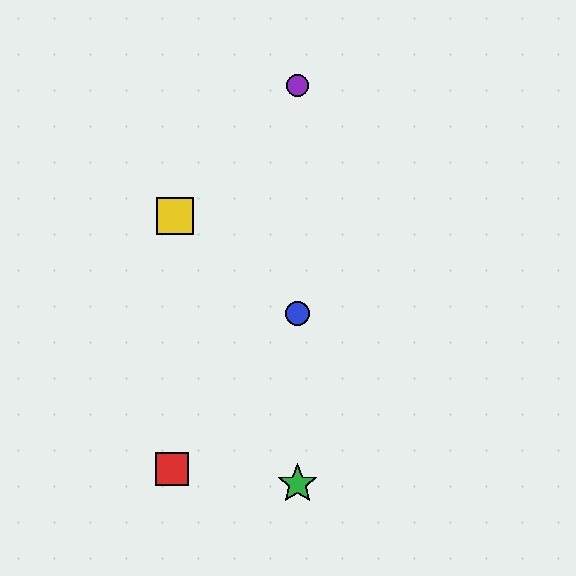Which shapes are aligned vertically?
The blue circle, the green star, the purple circle are aligned vertically.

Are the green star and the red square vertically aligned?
No, the green star is at x≈298 and the red square is at x≈172.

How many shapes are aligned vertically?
3 shapes (the blue circle, the green star, the purple circle) are aligned vertically.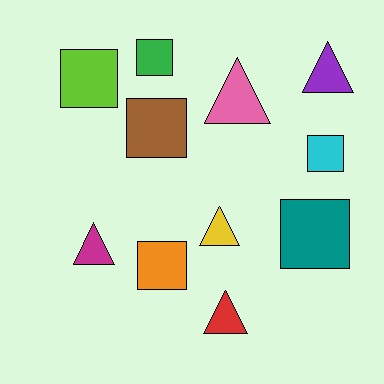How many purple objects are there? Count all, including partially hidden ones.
There is 1 purple object.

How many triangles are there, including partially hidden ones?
There are 5 triangles.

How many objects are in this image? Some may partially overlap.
There are 11 objects.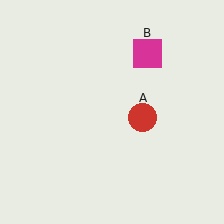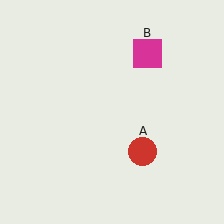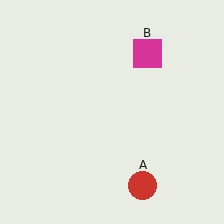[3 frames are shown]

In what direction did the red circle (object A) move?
The red circle (object A) moved down.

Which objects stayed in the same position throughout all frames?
Magenta square (object B) remained stationary.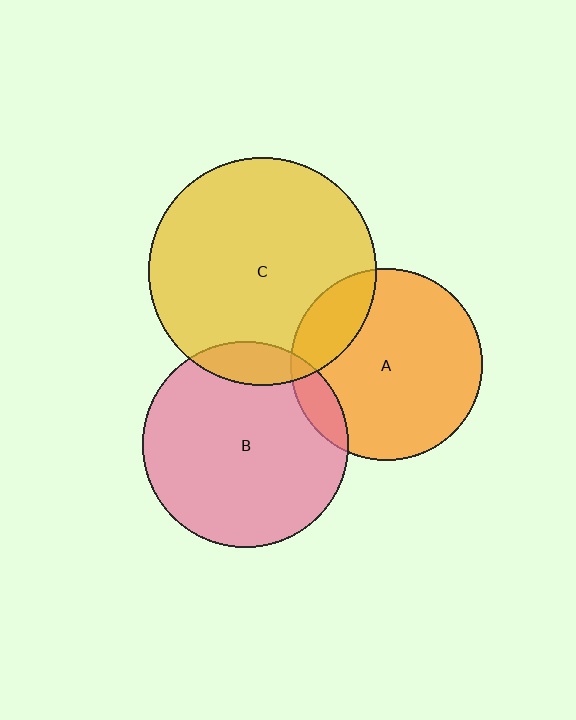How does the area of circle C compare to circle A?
Approximately 1.4 times.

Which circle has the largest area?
Circle C (yellow).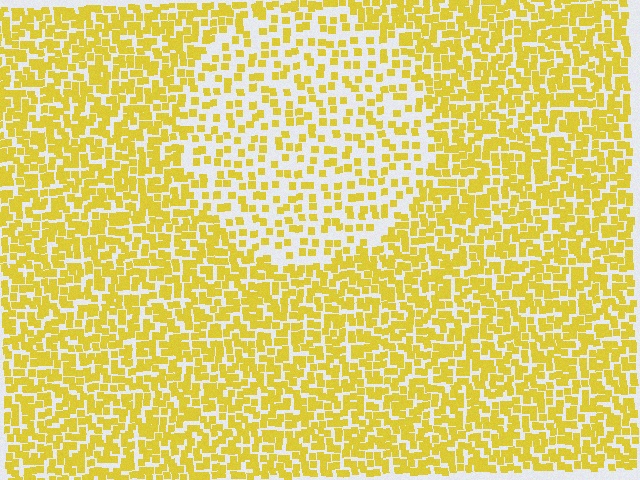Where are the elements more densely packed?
The elements are more densely packed outside the circle boundary.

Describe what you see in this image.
The image contains small yellow elements arranged at two different densities. A circle-shaped region is visible where the elements are less densely packed than the surrounding area.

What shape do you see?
I see a circle.